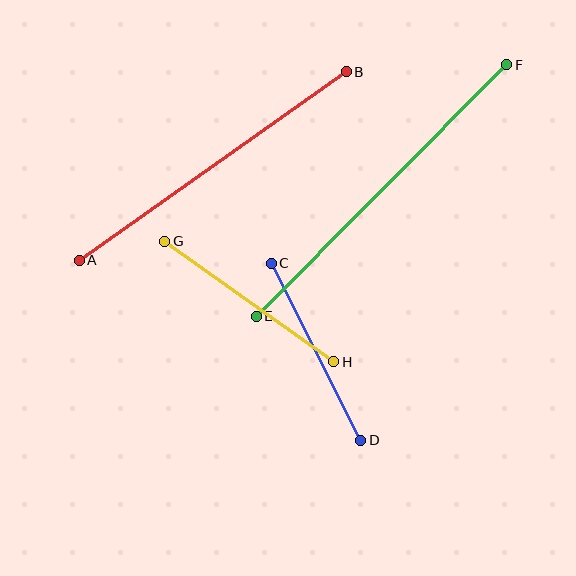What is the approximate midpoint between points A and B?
The midpoint is at approximately (213, 166) pixels.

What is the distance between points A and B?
The distance is approximately 327 pixels.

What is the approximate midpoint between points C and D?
The midpoint is at approximately (316, 352) pixels.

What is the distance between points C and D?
The distance is approximately 198 pixels.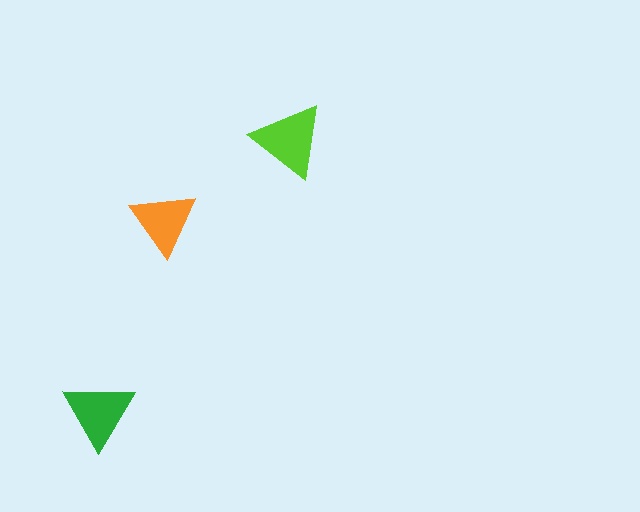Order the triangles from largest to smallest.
the lime one, the green one, the orange one.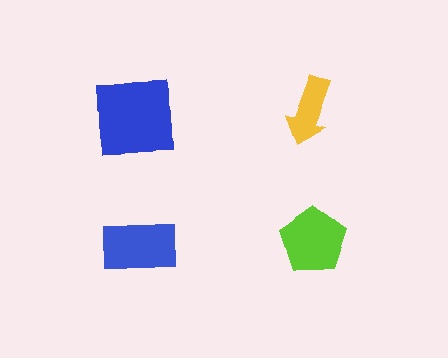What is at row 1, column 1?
A blue square.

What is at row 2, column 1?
A blue rectangle.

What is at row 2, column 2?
A lime pentagon.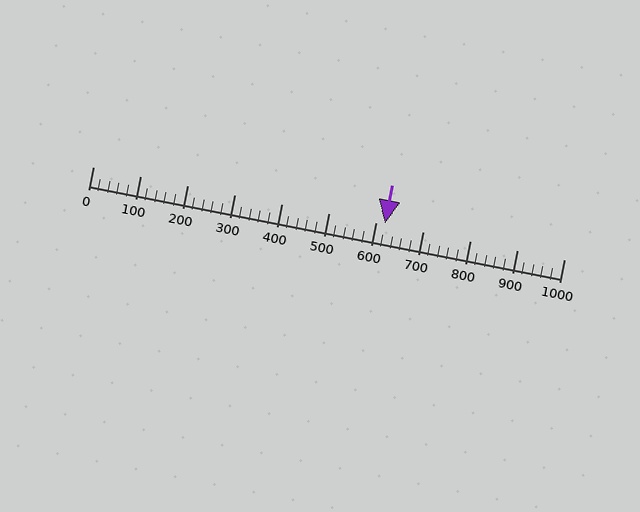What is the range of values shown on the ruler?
The ruler shows values from 0 to 1000.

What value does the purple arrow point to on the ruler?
The purple arrow points to approximately 620.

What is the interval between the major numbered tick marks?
The major tick marks are spaced 100 units apart.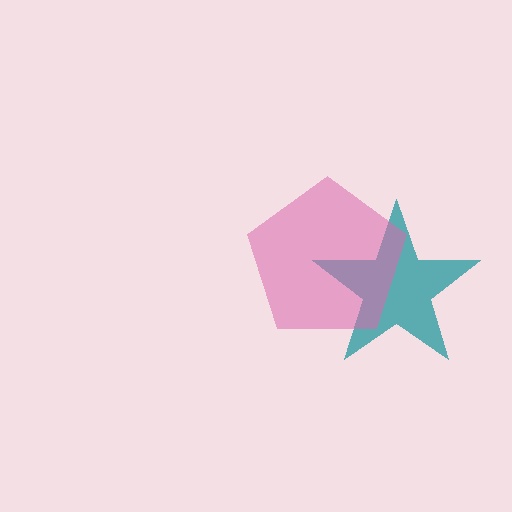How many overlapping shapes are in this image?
There are 2 overlapping shapes in the image.